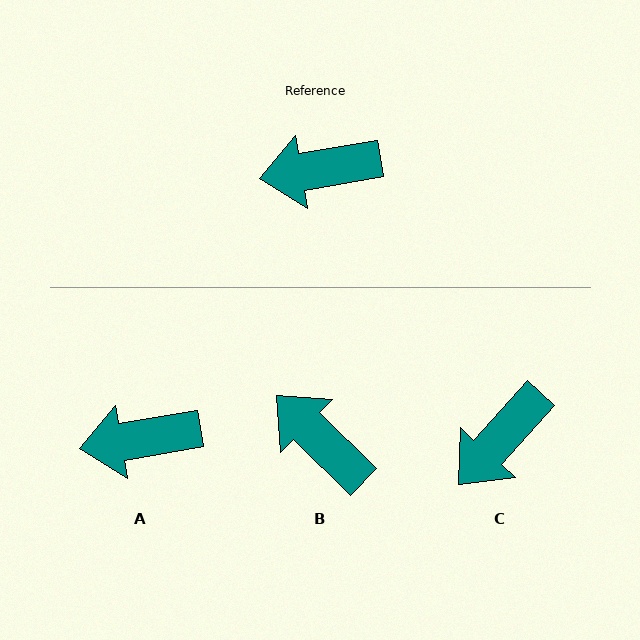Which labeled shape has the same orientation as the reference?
A.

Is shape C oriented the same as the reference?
No, it is off by about 39 degrees.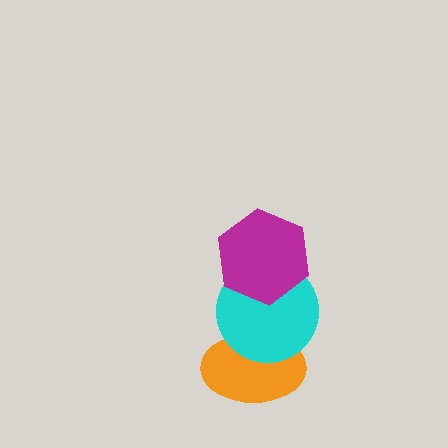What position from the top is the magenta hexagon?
The magenta hexagon is 1st from the top.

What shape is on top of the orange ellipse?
The cyan circle is on top of the orange ellipse.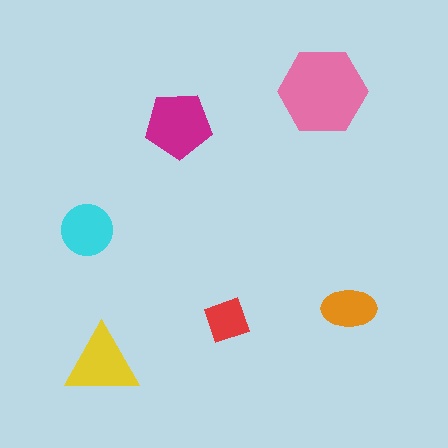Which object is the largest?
The pink hexagon.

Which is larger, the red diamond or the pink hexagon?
The pink hexagon.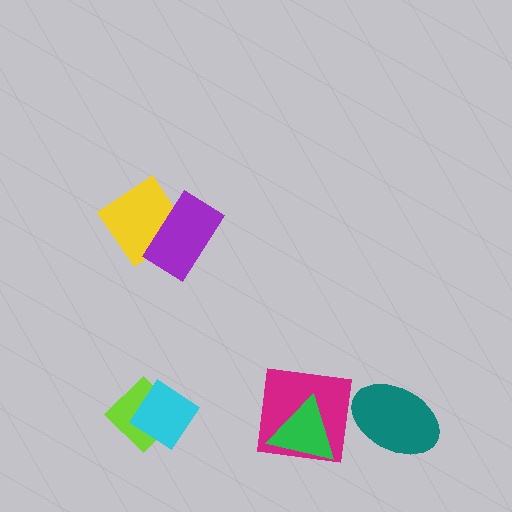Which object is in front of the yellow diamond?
The purple rectangle is in front of the yellow diamond.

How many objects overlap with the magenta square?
1 object overlaps with the magenta square.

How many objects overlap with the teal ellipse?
0 objects overlap with the teal ellipse.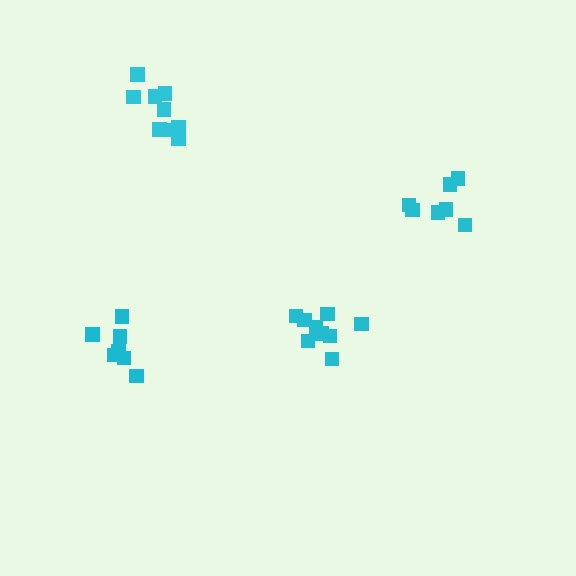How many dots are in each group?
Group 1: 7 dots, Group 2: 9 dots, Group 3: 7 dots, Group 4: 9 dots (32 total).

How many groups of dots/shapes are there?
There are 4 groups.